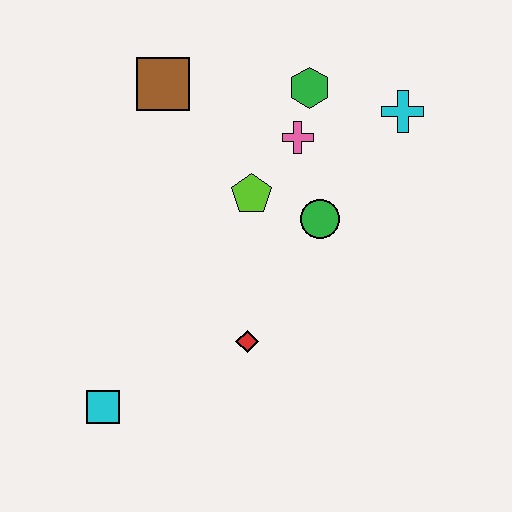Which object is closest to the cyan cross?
The green hexagon is closest to the cyan cross.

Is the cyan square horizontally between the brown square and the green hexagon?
No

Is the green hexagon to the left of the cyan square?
No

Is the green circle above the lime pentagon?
No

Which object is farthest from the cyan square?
The cyan cross is farthest from the cyan square.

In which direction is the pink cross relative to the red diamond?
The pink cross is above the red diamond.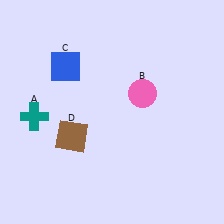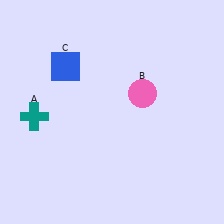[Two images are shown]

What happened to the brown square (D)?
The brown square (D) was removed in Image 2. It was in the bottom-left area of Image 1.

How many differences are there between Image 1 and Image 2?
There is 1 difference between the two images.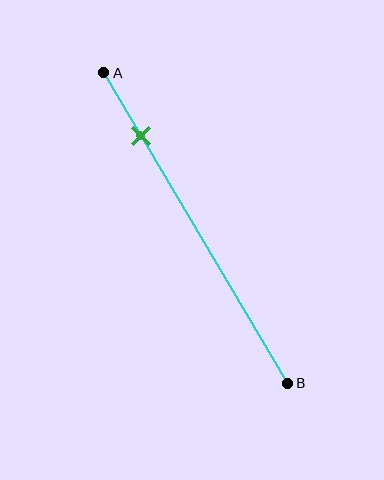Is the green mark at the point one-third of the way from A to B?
No, the mark is at about 20% from A, not at the 33% one-third point.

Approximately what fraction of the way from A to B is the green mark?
The green mark is approximately 20% of the way from A to B.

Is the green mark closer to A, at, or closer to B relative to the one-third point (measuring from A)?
The green mark is closer to point A than the one-third point of segment AB.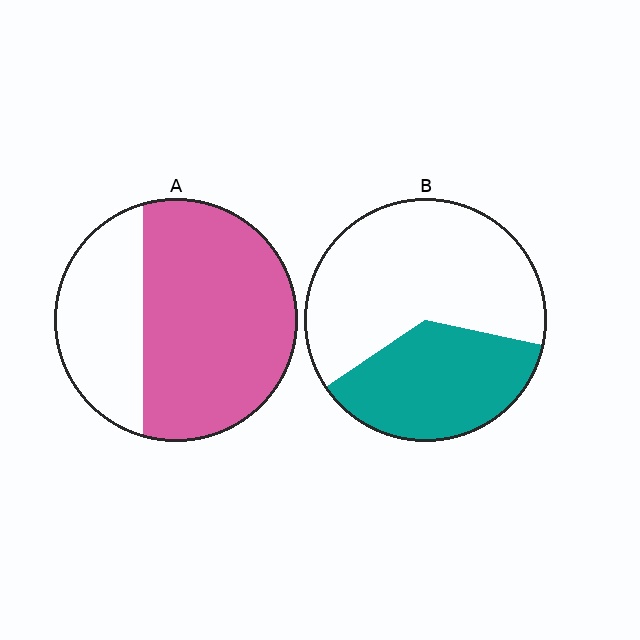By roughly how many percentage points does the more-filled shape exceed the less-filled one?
By roughly 30 percentage points (A over B).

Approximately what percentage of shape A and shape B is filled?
A is approximately 65% and B is approximately 35%.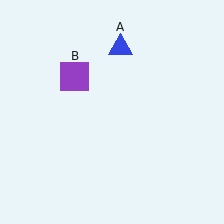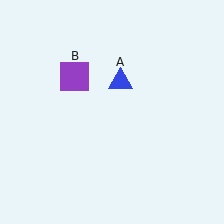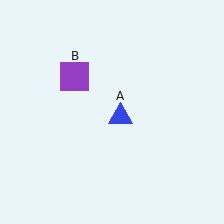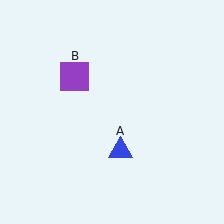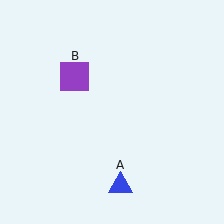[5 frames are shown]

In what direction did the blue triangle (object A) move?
The blue triangle (object A) moved down.